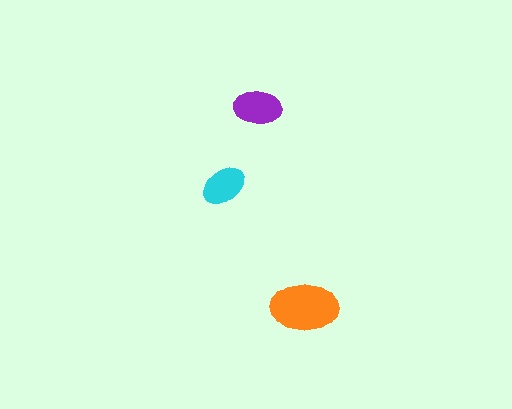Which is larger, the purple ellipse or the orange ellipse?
The orange one.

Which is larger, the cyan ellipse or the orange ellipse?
The orange one.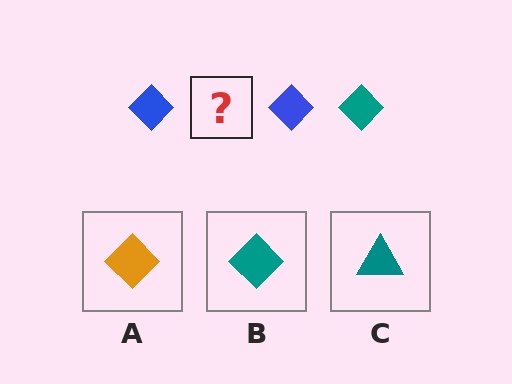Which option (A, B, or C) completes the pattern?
B.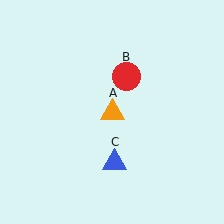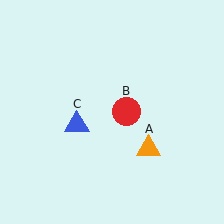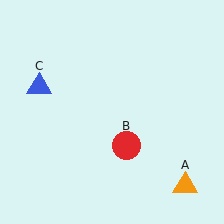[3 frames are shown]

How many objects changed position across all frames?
3 objects changed position: orange triangle (object A), red circle (object B), blue triangle (object C).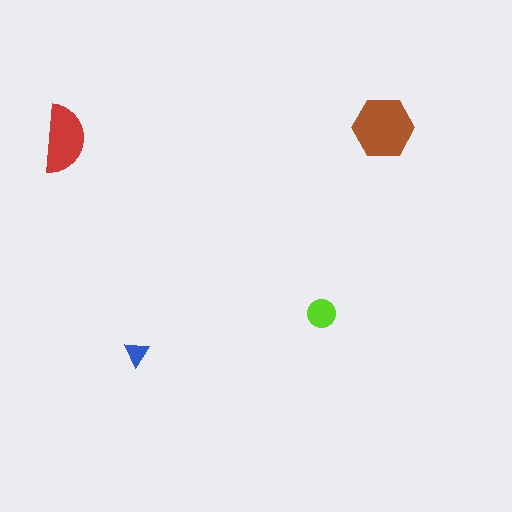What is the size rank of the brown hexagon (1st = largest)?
1st.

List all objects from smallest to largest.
The blue triangle, the lime circle, the red semicircle, the brown hexagon.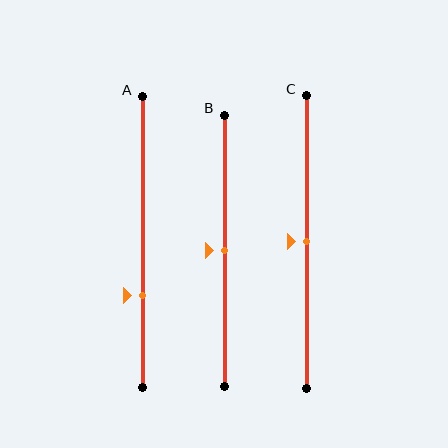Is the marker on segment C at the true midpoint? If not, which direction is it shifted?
Yes, the marker on segment C is at the true midpoint.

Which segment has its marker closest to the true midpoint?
Segment B has its marker closest to the true midpoint.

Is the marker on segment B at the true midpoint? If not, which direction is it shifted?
Yes, the marker on segment B is at the true midpoint.